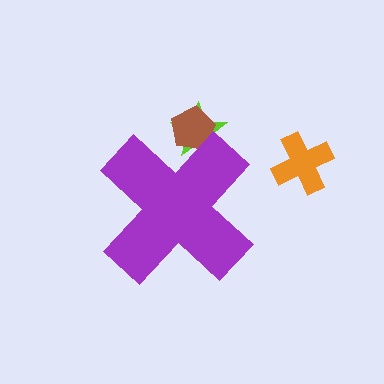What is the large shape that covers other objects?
A purple cross.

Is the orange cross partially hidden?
No, the orange cross is fully visible.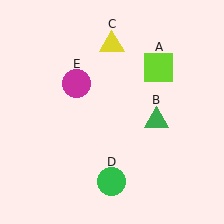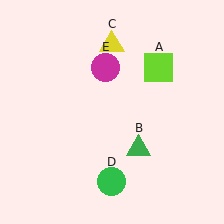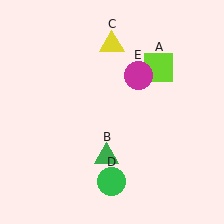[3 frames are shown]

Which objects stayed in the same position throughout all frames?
Lime square (object A) and yellow triangle (object C) and green circle (object D) remained stationary.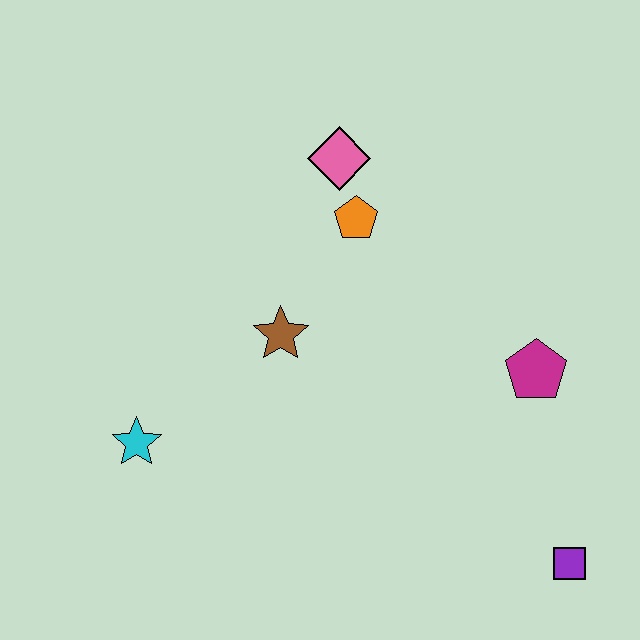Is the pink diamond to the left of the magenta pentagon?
Yes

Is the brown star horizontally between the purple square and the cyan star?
Yes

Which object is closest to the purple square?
The magenta pentagon is closest to the purple square.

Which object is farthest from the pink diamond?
The purple square is farthest from the pink diamond.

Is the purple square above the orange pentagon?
No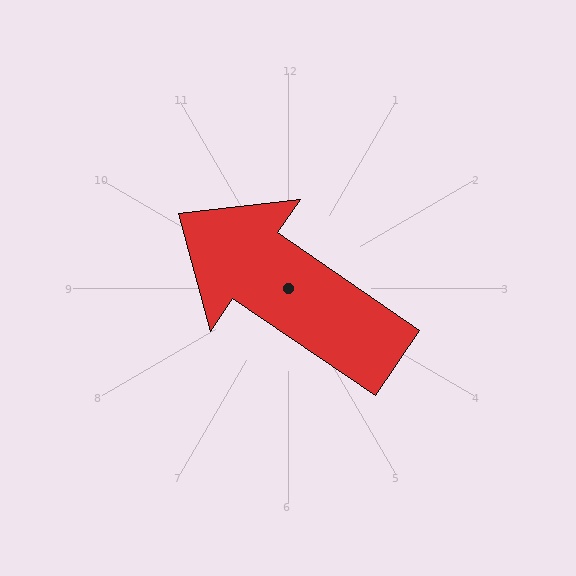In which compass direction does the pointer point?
Northwest.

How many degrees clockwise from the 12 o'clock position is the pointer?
Approximately 304 degrees.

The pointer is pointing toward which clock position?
Roughly 10 o'clock.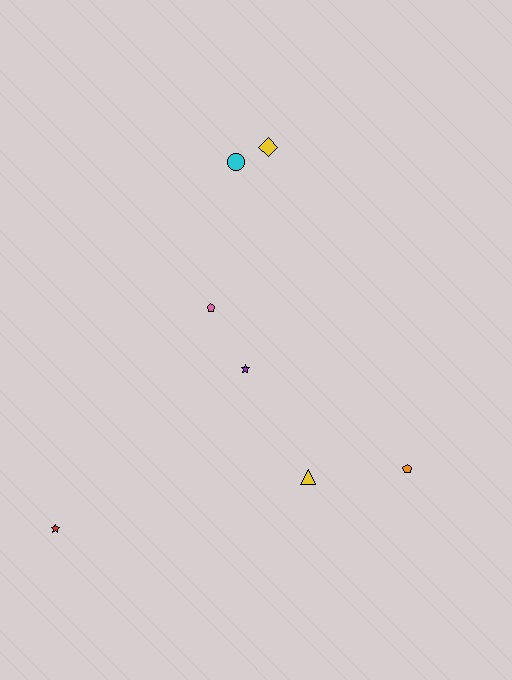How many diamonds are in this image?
There is 1 diamond.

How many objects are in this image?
There are 7 objects.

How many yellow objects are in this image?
There are 2 yellow objects.